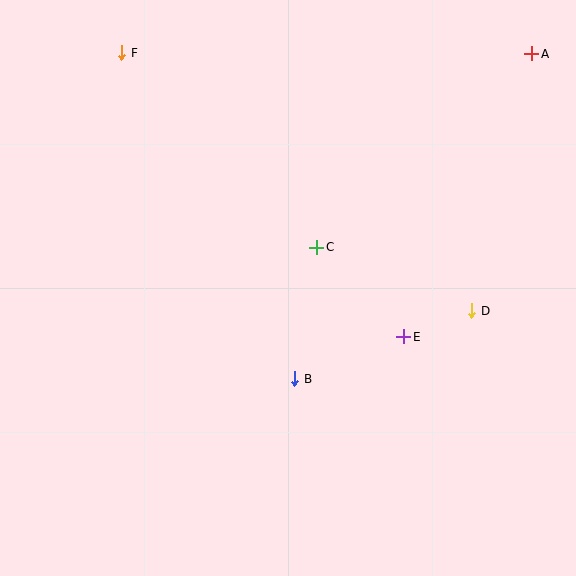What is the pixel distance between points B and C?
The distance between B and C is 133 pixels.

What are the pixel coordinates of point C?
Point C is at (317, 247).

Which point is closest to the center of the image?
Point C at (317, 247) is closest to the center.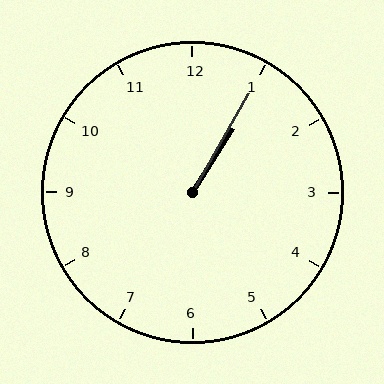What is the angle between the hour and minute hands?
Approximately 2 degrees.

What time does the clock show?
1:05.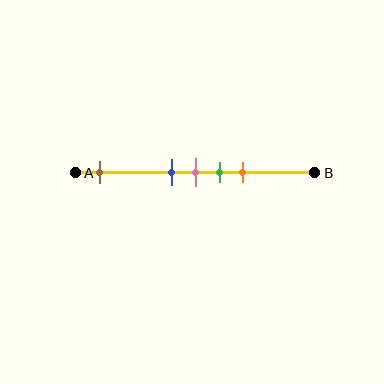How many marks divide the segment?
There are 5 marks dividing the segment.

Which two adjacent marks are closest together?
The blue and pink marks are the closest adjacent pair.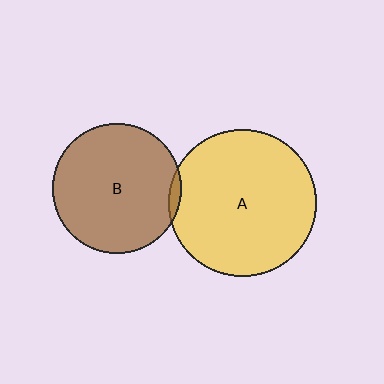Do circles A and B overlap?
Yes.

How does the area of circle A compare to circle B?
Approximately 1.3 times.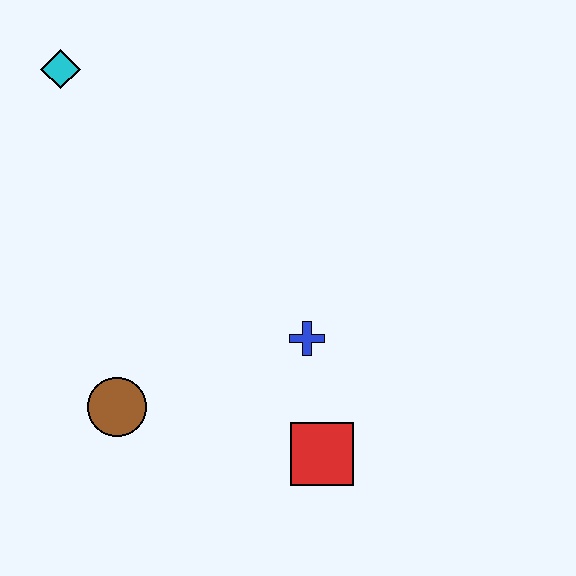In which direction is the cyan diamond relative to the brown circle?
The cyan diamond is above the brown circle.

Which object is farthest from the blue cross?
The cyan diamond is farthest from the blue cross.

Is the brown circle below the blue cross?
Yes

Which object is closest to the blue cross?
The red square is closest to the blue cross.